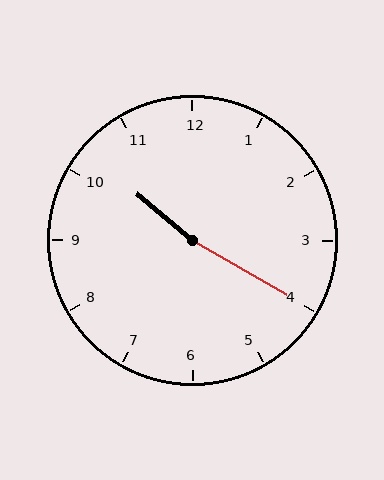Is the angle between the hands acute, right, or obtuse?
It is obtuse.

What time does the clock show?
10:20.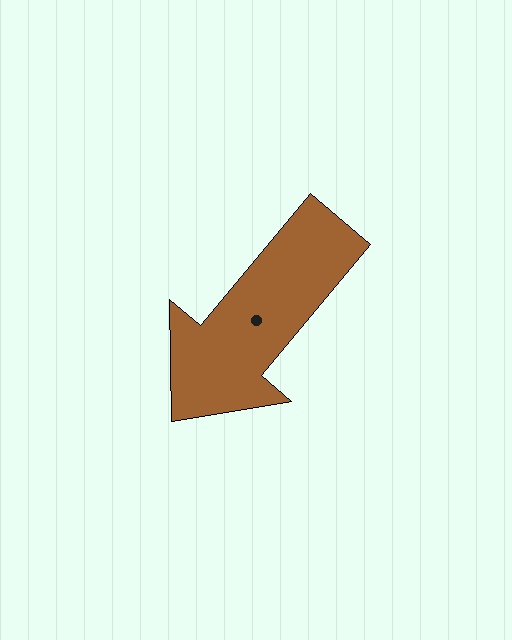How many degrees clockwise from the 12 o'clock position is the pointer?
Approximately 220 degrees.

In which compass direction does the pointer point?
Southwest.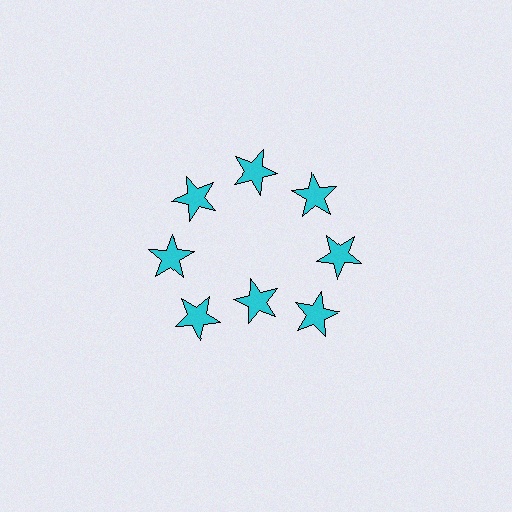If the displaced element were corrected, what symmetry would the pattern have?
It would have 8-fold rotational symmetry — the pattern would map onto itself every 45 degrees.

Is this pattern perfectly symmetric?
No. The 8 cyan stars are arranged in a ring, but one element near the 6 o'clock position is pulled inward toward the center, breaking the 8-fold rotational symmetry.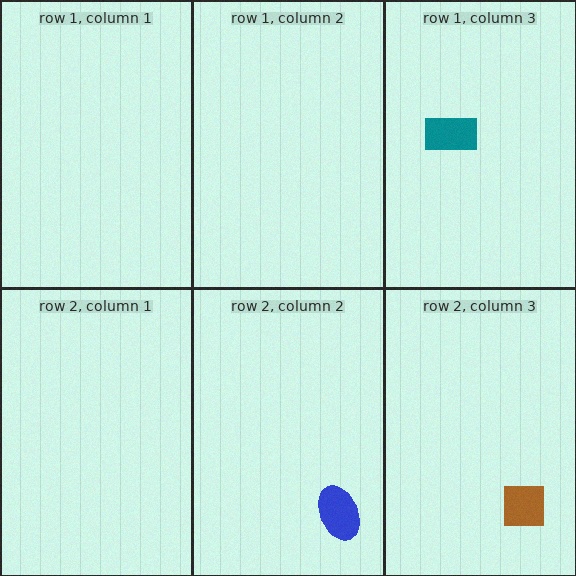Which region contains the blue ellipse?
The row 2, column 2 region.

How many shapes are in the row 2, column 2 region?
1.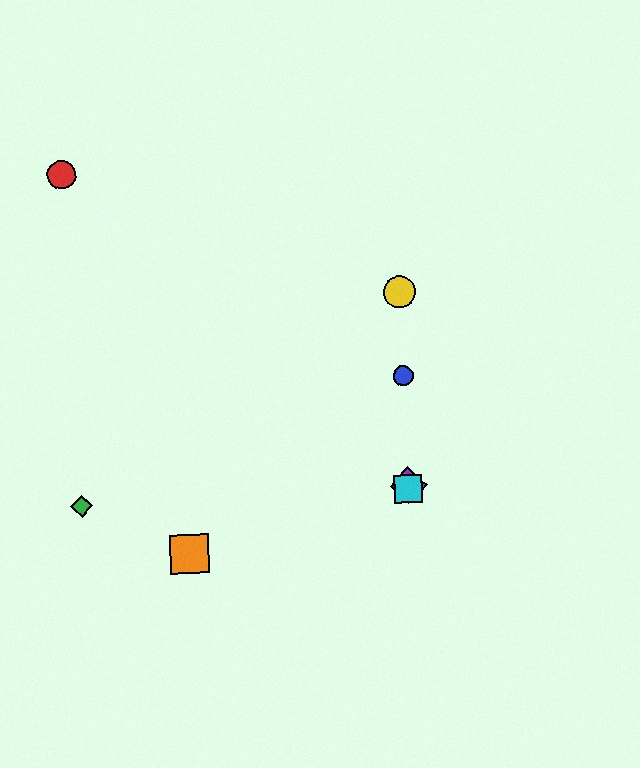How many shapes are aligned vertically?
4 shapes (the blue circle, the yellow circle, the purple diamond, the cyan square) are aligned vertically.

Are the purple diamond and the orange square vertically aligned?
No, the purple diamond is at x≈408 and the orange square is at x≈189.